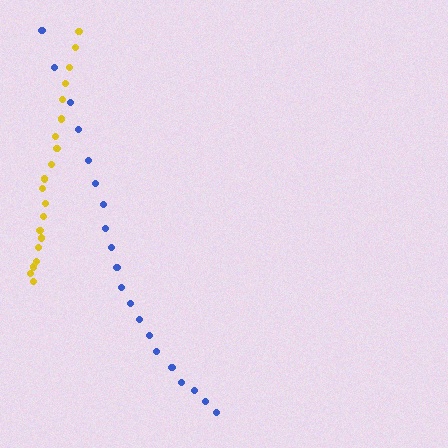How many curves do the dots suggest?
There are 2 distinct paths.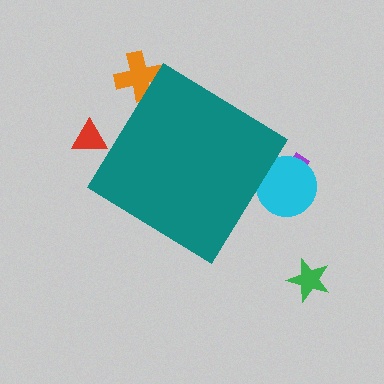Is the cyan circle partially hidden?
Yes, the cyan circle is partially hidden behind the teal diamond.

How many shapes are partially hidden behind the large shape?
4 shapes are partially hidden.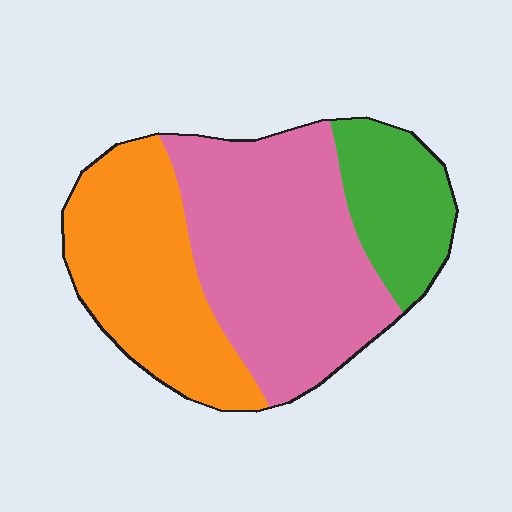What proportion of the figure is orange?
Orange takes up about one third (1/3) of the figure.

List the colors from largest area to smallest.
From largest to smallest: pink, orange, green.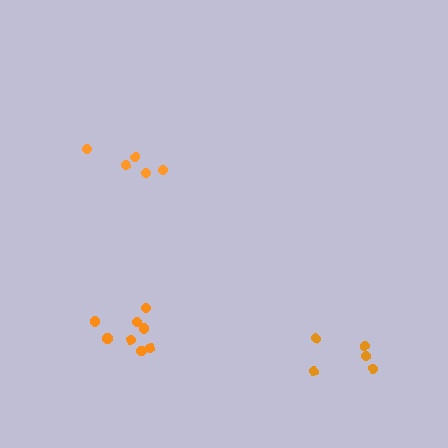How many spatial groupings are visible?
There are 3 spatial groupings.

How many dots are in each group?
Group 1: 8 dots, Group 2: 5 dots, Group 3: 5 dots (18 total).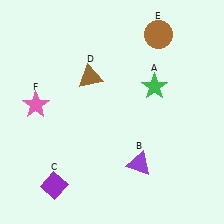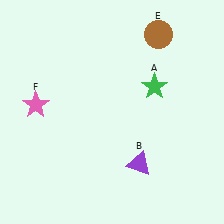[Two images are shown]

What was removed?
The purple diamond (C), the brown triangle (D) were removed in Image 2.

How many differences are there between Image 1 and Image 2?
There are 2 differences between the two images.